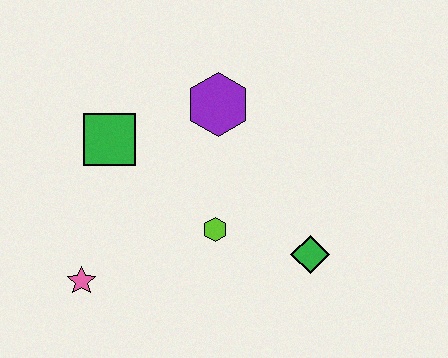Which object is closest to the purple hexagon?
The green square is closest to the purple hexagon.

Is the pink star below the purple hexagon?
Yes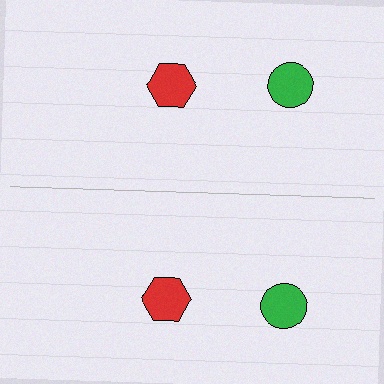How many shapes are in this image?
There are 4 shapes in this image.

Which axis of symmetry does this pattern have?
The pattern has a horizontal axis of symmetry running through the center of the image.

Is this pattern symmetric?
Yes, this pattern has bilateral (reflection) symmetry.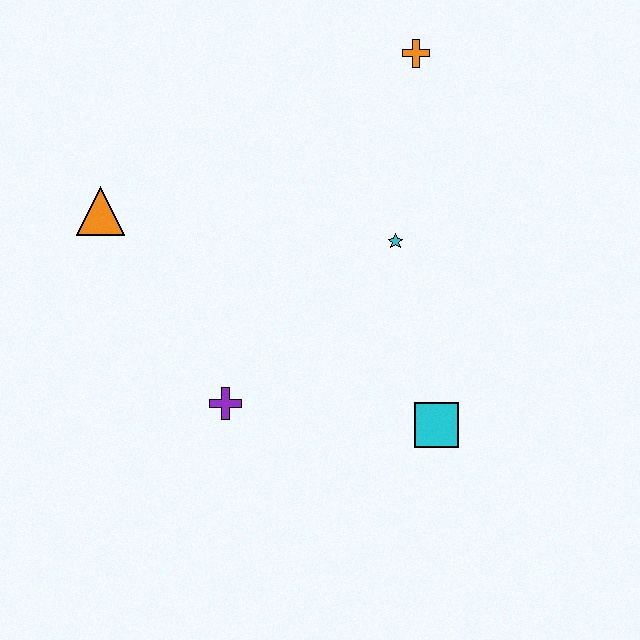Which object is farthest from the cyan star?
The orange triangle is farthest from the cyan star.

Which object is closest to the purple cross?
The cyan square is closest to the purple cross.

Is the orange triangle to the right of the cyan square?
No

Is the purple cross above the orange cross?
No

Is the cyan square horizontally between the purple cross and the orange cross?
No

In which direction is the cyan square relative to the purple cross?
The cyan square is to the right of the purple cross.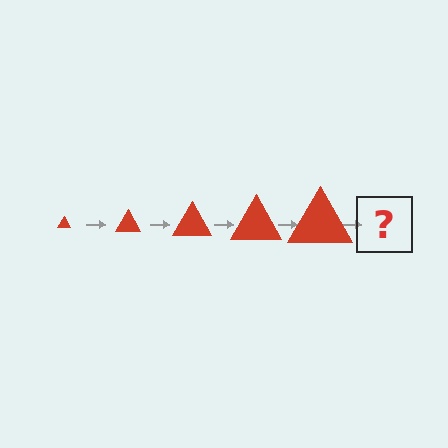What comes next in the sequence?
The next element should be a red triangle, larger than the previous one.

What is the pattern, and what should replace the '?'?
The pattern is that the triangle gets progressively larger each step. The '?' should be a red triangle, larger than the previous one.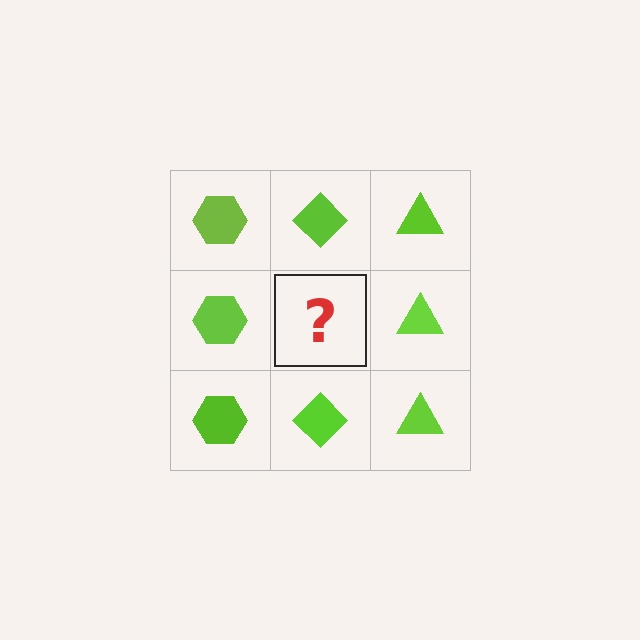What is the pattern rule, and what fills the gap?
The rule is that each column has a consistent shape. The gap should be filled with a lime diamond.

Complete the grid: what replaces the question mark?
The question mark should be replaced with a lime diamond.